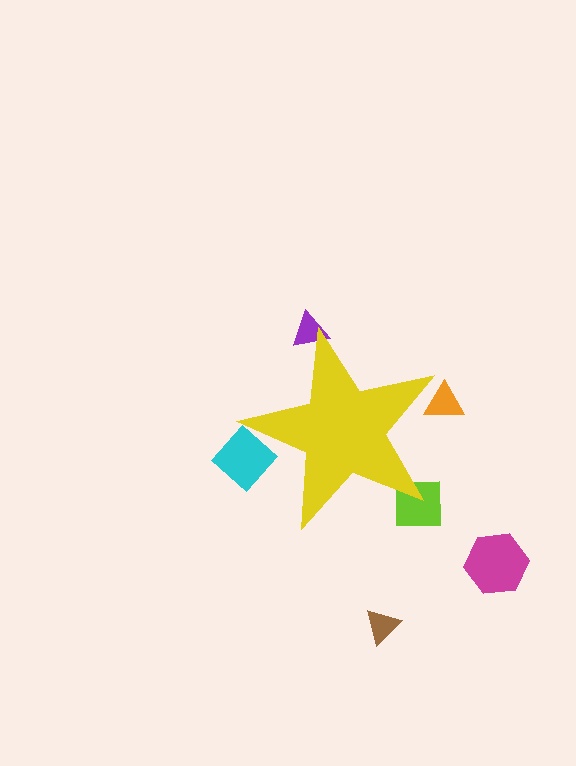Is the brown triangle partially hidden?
No, the brown triangle is fully visible.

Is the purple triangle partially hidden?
Yes, the purple triangle is partially hidden behind the yellow star.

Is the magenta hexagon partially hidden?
No, the magenta hexagon is fully visible.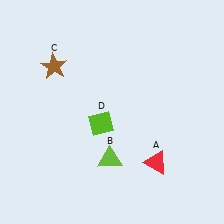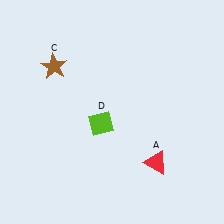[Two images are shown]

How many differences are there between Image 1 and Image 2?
There is 1 difference between the two images.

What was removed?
The lime triangle (B) was removed in Image 2.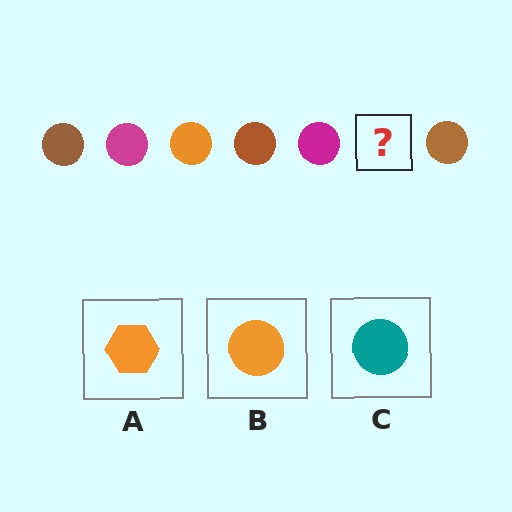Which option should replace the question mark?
Option B.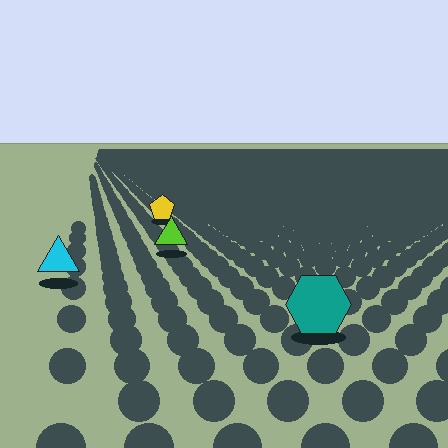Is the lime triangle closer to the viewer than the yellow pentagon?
Yes. The lime triangle is closer — you can tell from the texture gradient: the ground texture is coarser near it.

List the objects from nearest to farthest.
From nearest to farthest: the teal hexagon, the cyan triangle, the lime triangle, the yellow pentagon.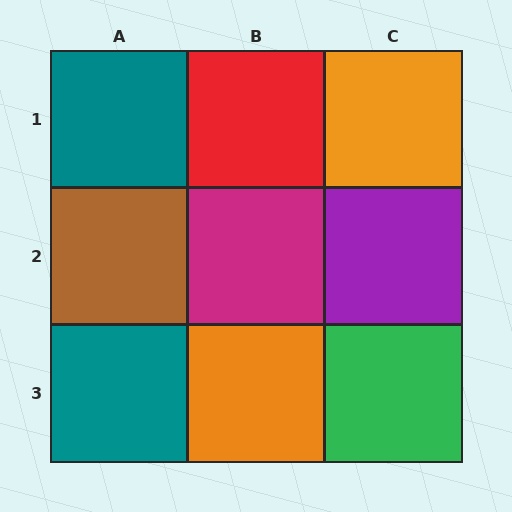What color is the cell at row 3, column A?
Teal.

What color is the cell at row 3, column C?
Green.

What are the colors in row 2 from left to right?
Brown, magenta, purple.